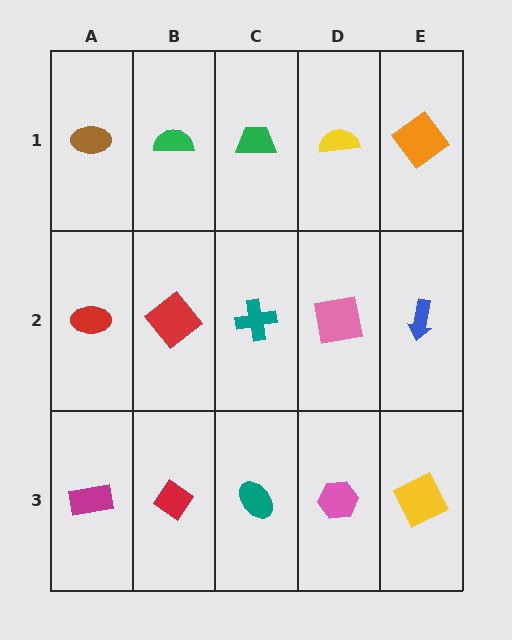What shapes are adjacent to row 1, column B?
A red diamond (row 2, column B), a brown ellipse (row 1, column A), a green trapezoid (row 1, column C).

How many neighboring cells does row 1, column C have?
3.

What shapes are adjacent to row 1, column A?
A red ellipse (row 2, column A), a green semicircle (row 1, column B).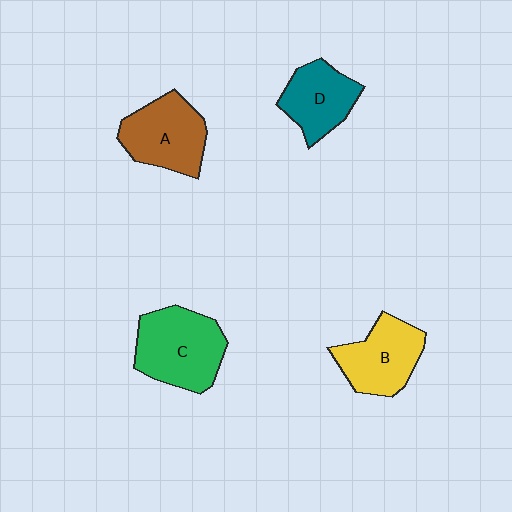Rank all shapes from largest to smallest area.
From largest to smallest: C (green), A (brown), B (yellow), D (teal).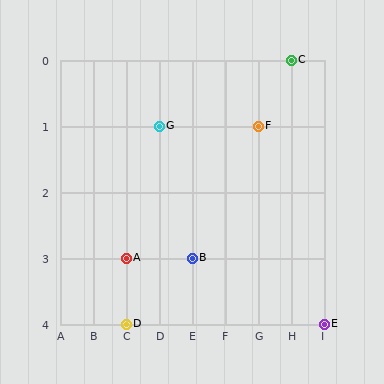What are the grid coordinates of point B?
Point B is at grid coordinates (E, 3).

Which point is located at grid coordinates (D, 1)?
Point G is at (D, 1).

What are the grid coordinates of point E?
Point E is at grid coordinates (I, 4).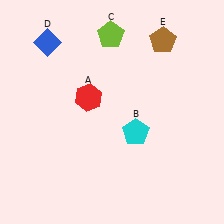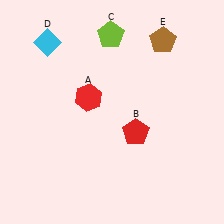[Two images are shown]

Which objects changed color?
B changed from cyan to red. D changed from blue to cyan.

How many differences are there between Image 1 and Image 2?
There are 2 differences between the two images.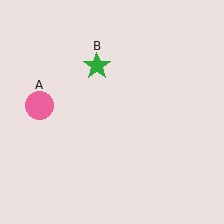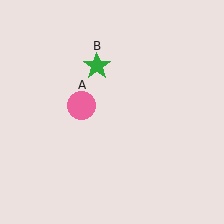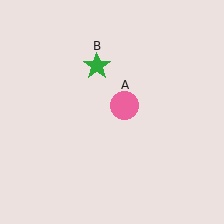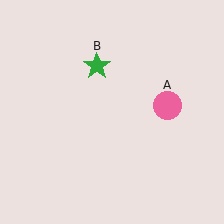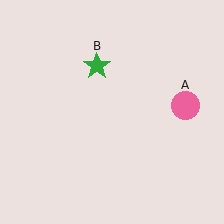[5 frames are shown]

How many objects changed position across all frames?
1 object changed position: pink circle (object A).